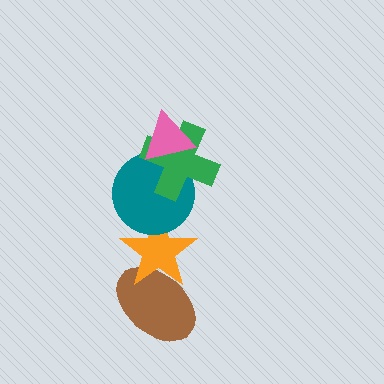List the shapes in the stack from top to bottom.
From top to bottom: the pink triangle, the green cross, the teal circle, the orange star, the brown ellipse.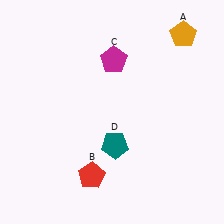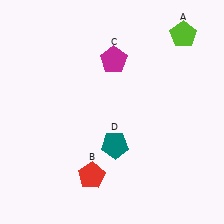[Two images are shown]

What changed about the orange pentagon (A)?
In Image 1, A is orange. In Image 2, it changed to lime.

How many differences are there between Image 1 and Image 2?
There is 1 difference between the two images.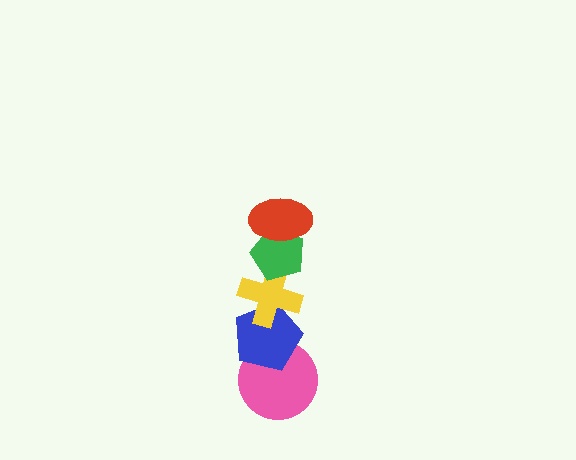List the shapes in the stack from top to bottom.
From top to bottom: the red ellipse, the green pentagon, the yellow cross, the blue pentagon, the pink circle.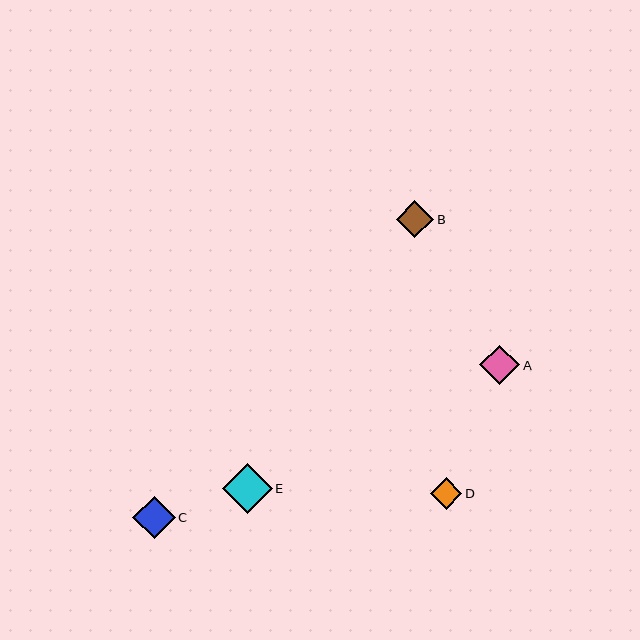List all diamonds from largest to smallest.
From largest to smallest: E, C, A, B, D.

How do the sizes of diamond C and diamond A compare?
Diamond C and diamond A are approximately the same size.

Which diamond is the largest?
Diamond E is the largest with a size of approximately 50 pixels.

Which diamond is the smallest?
Diamond D is the smallest with a size of approximately 32 pixels.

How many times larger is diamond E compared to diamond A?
Diamond E is approximately 1.3 times the size of diamond A.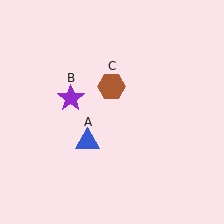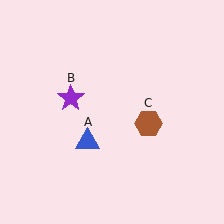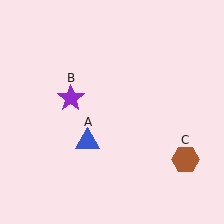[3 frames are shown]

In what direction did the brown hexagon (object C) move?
The brown hexagon (object C) moved down and to the right.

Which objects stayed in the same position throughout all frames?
Blue triangle (object A) and purple star (object B) remained stationary.